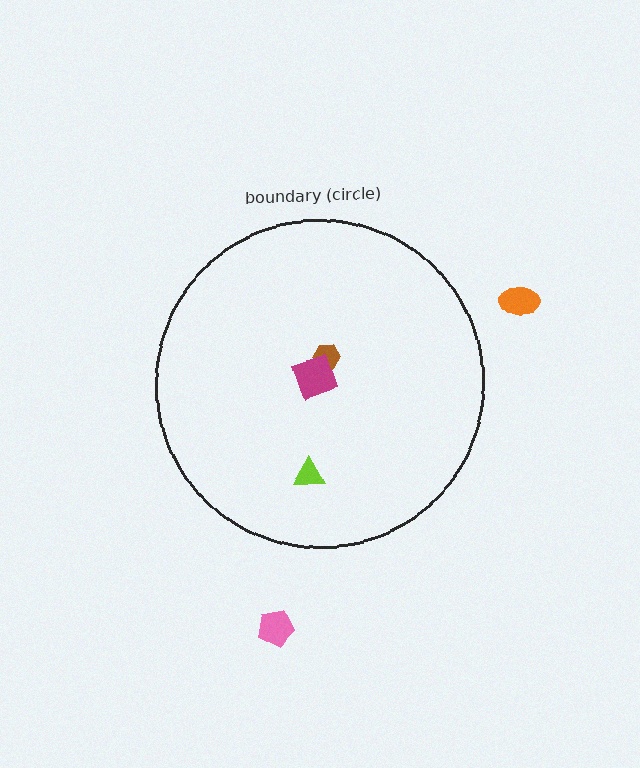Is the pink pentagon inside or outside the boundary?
Outside.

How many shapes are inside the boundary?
4 inside, 2 outside.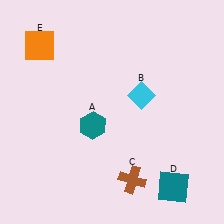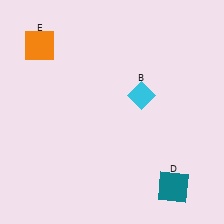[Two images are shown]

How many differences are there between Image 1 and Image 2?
There are 2 differences between the two images.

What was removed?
The brown cross (C), the teal hexagon (A) were removed in Image 2.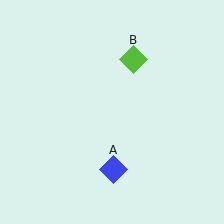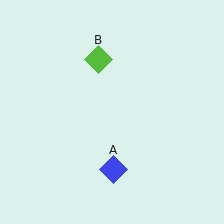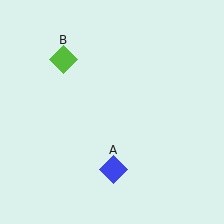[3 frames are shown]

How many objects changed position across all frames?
1 object changed position: lime diamond (object B).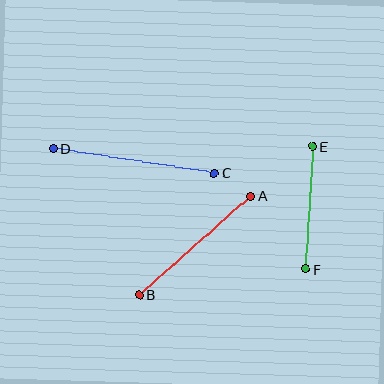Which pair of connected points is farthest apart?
Points C and D are farthest apart.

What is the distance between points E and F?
The distance is approximately 123 pixels.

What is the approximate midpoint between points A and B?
The midpoint is at approximately (195, 245) pixels.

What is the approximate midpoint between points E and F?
The midpoint is at approximately (309, 208) pixels.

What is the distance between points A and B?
The distance is approximately 149 pixels.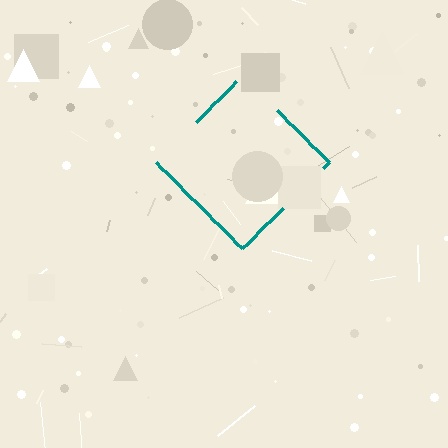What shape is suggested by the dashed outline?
The dashed outline suggests a diamond.